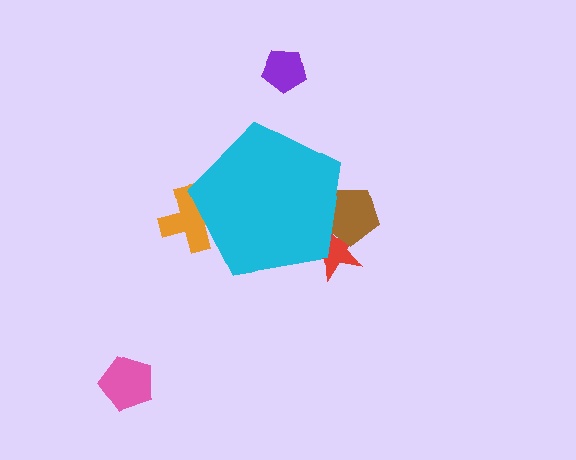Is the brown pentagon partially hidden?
Yes, the brown pentagon is partially hidden behind the cyan pentagon.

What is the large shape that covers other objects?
A cyan pentagon.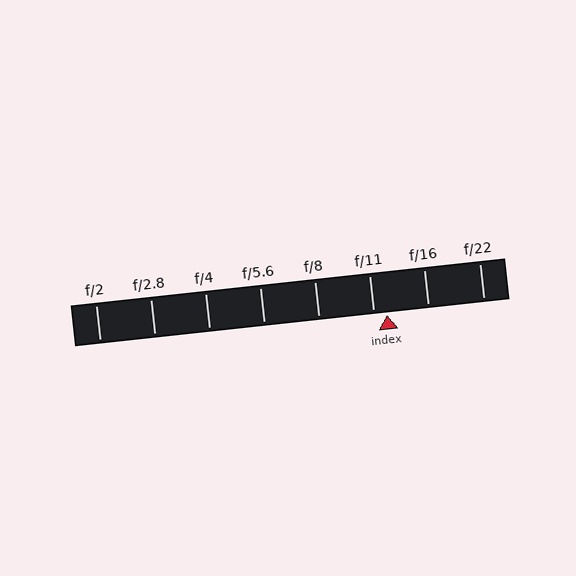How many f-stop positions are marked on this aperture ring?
There are 8 f-stop positions marked.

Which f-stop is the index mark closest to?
The index mark is closest to f/11.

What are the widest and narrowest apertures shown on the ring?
The widest aperture shown is f/2 and the narrowest is f/22.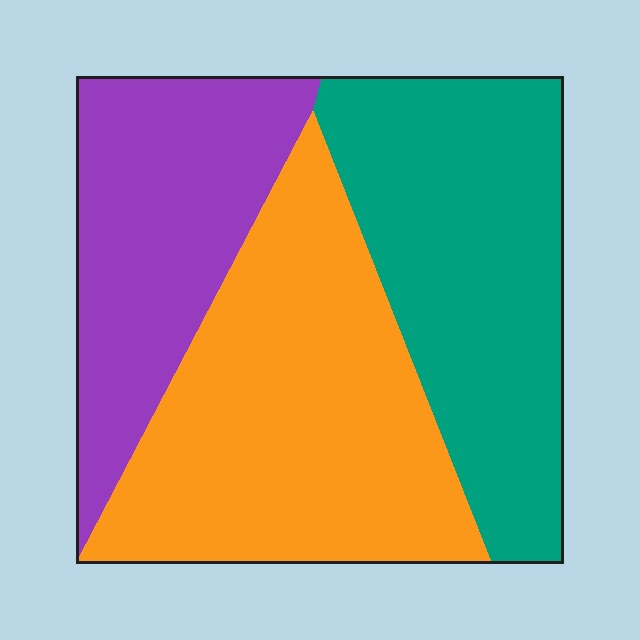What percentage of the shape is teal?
Teal takes up about one third (1/3) of the shape.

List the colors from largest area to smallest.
From largest to smallest: orange, teal, purple.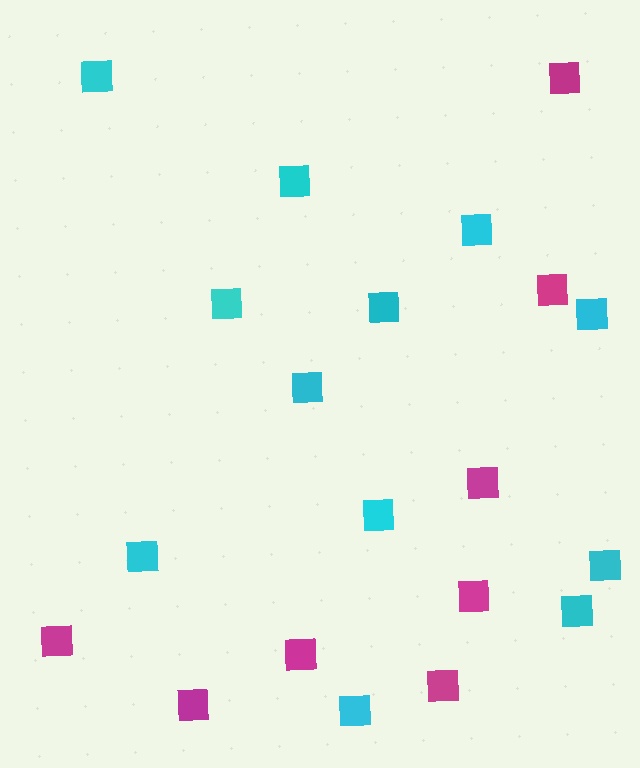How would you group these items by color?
There are 2 groups: one group of magenta squares (8) and one group of cyan squares (12).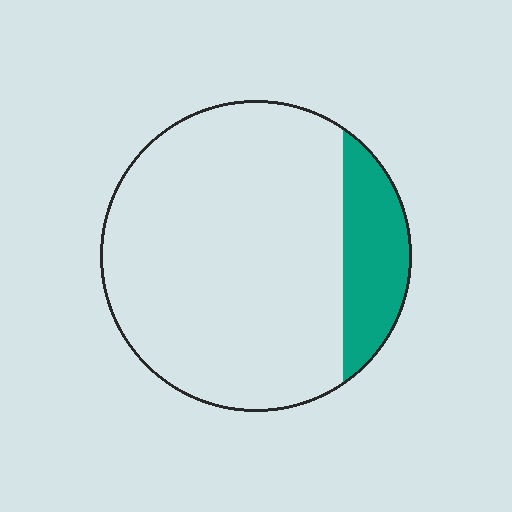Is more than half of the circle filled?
No.